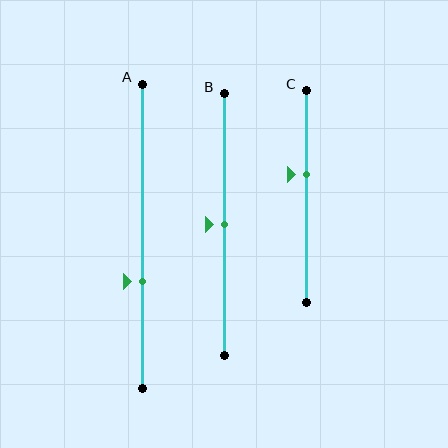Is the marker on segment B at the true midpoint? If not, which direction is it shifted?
Yes, the marker on segment B is at the true midpoint.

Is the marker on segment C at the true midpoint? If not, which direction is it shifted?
No, the marker on segment C is shifted upward by about 11% of the segment length.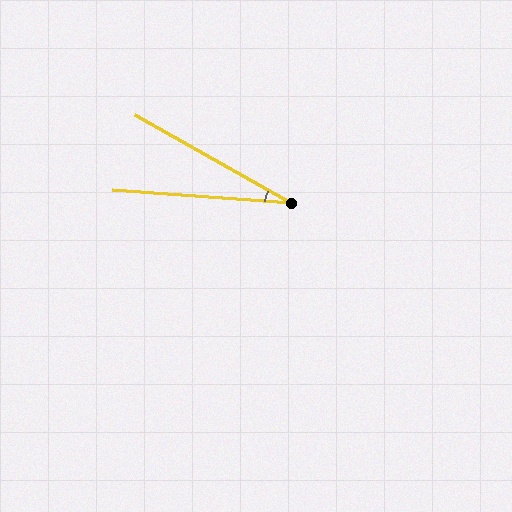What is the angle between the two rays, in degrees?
Approximately 25 degrees.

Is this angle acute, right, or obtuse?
It is acute.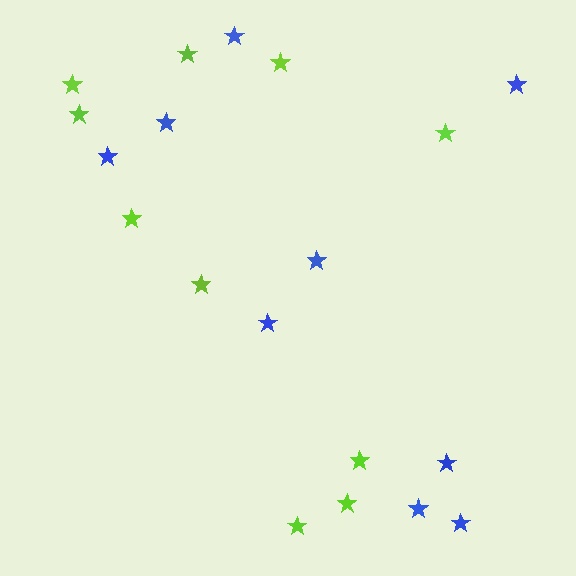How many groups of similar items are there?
There are 2 groups: one group of blue stars (9) and one group of lime stars (10).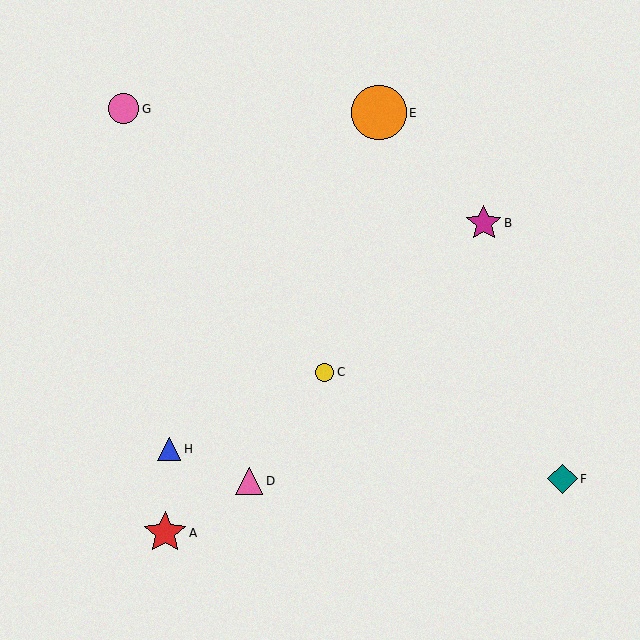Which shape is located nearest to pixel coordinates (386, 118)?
The orange circle (labeled E) at (379, 113) is nearest to that location.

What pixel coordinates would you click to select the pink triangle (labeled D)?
Click at (249, 481) to select the pink triangle D.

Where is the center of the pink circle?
The center of the pink circle is at (123, 109).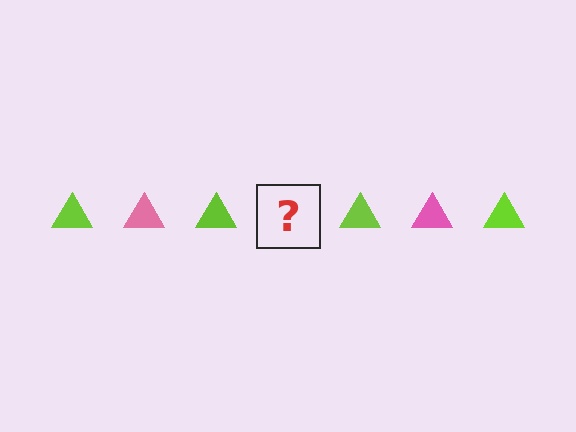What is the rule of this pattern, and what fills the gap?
The rule is that the pattern cycles through lime, pink triangles. The gap should be filled with a pink triangle.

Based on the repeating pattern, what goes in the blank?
The blank should be a pink triangle.